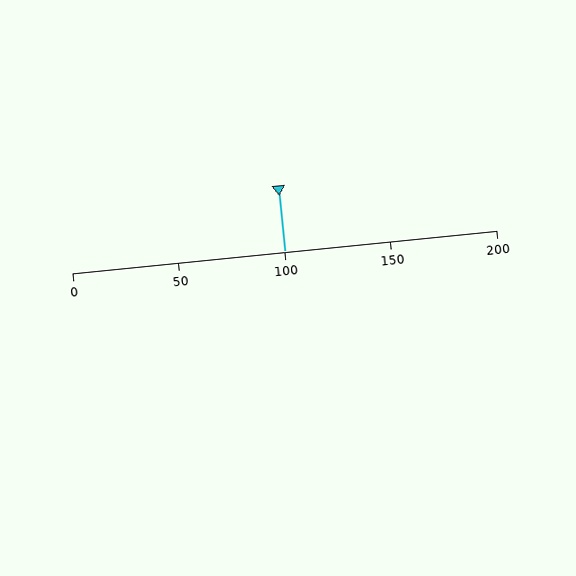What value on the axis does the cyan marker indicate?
The marker indicates approximately 100.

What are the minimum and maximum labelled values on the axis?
The axis runs from 0 to 200.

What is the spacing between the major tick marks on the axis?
The major ticks are spaced 50 apart.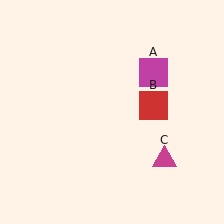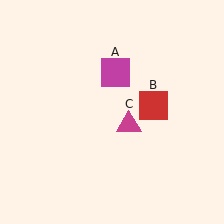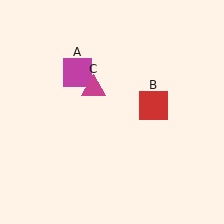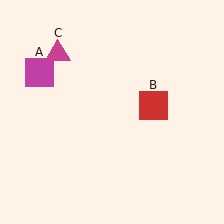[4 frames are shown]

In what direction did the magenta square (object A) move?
The magenta square (object A) moved left.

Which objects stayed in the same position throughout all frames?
Red square (object B) remained stationary.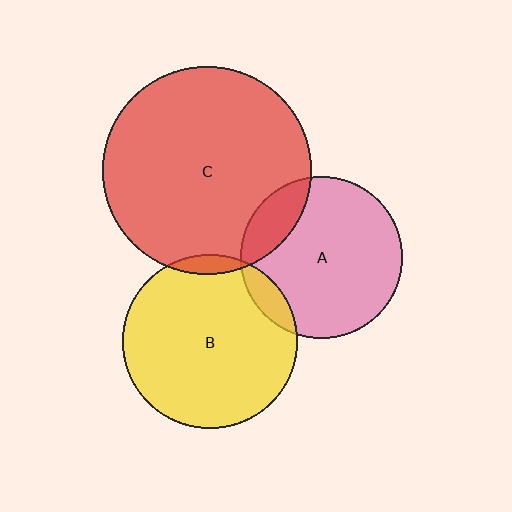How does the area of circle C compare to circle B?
Approximately 1.4 times.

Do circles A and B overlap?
Yes.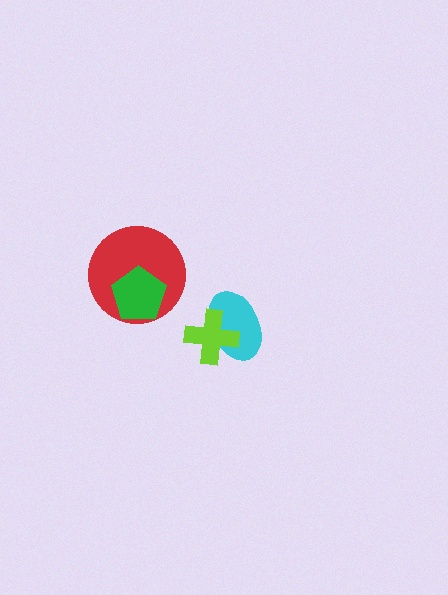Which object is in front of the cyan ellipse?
The lime cross is in front of the cyan ellipse.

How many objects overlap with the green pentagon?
1 object overlaps with the green pentagon.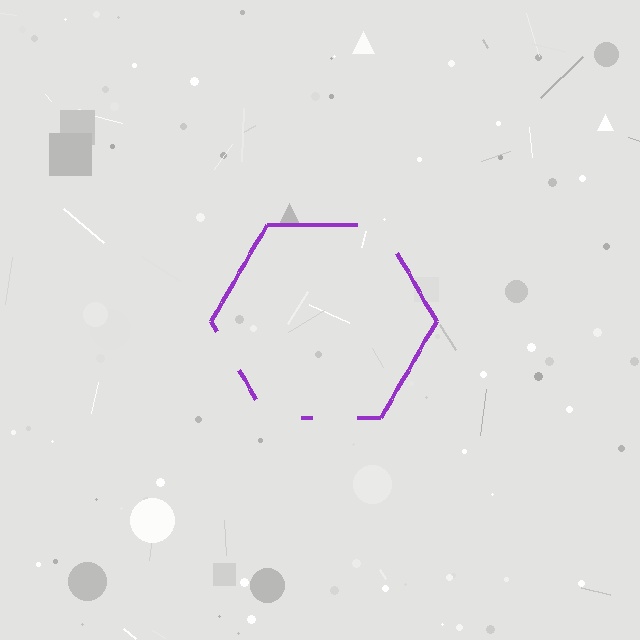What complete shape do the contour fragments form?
The contour fragments form a hexagon.